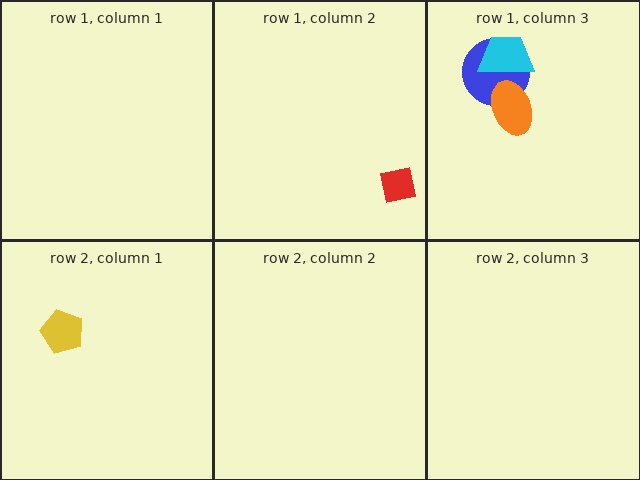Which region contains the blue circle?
The row 1, column 3 region.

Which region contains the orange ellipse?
The row 1, column 3 region.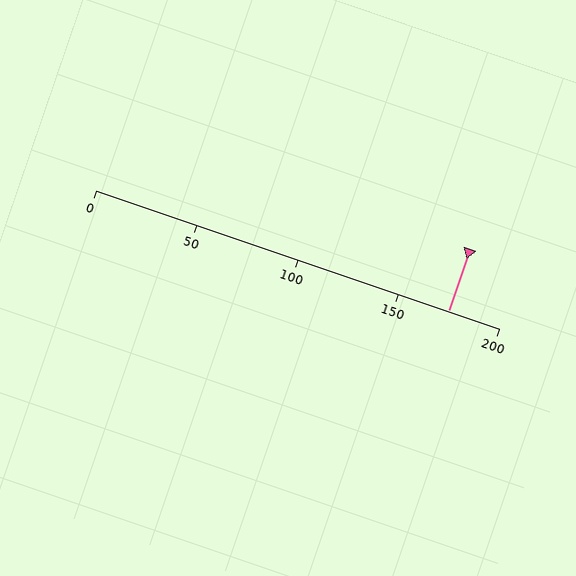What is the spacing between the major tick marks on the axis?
The major ticks are spaced 50 apart.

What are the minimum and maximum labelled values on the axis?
The axis runs from 0 to 200.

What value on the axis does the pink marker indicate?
The marker indicates approximately 175.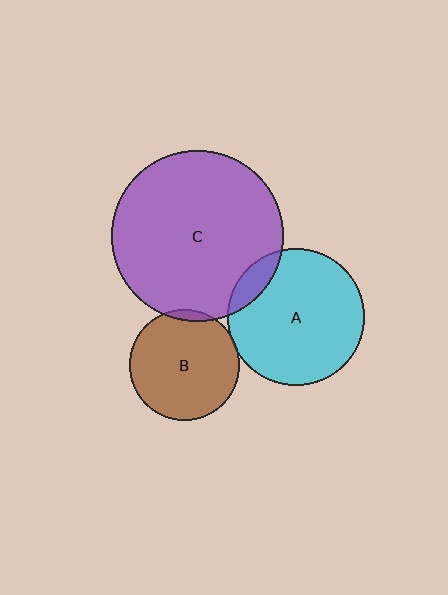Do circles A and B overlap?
Yes.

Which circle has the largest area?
Circle C (purple).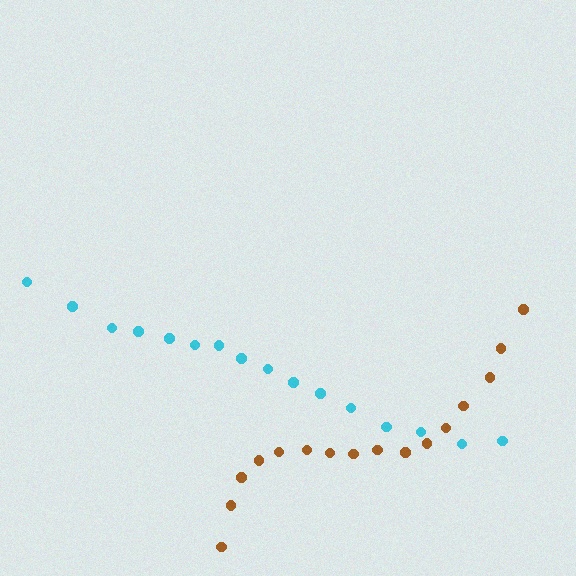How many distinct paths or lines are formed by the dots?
There are 2 distinct paths.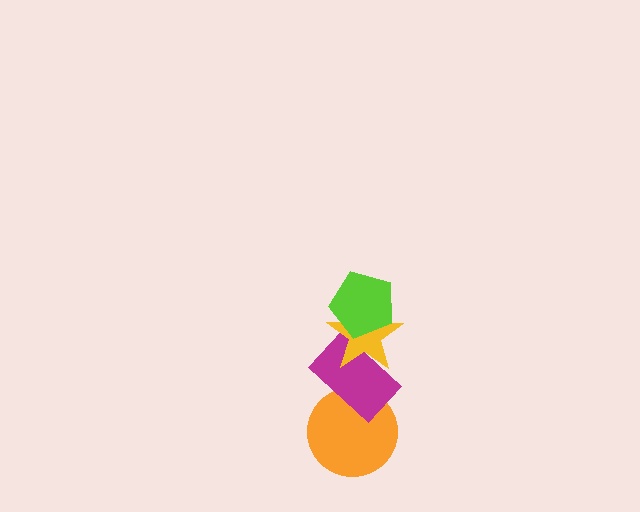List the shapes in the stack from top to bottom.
From top to bottom: the lime pentagon, the yellow star, the magenta rectangle, the orange circle.